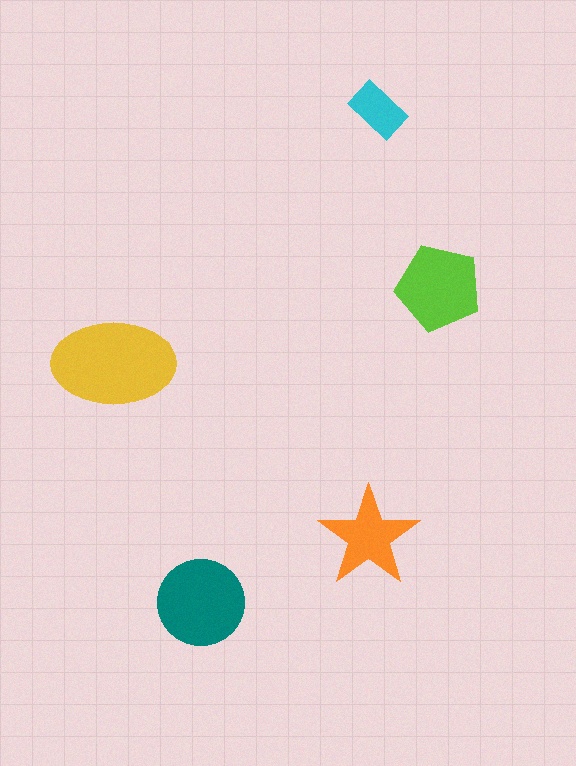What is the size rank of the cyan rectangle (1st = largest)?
5th.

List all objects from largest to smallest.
The yellow ellipse, the teal circle, the lime pentagon, the orange star, the cyan rectangle.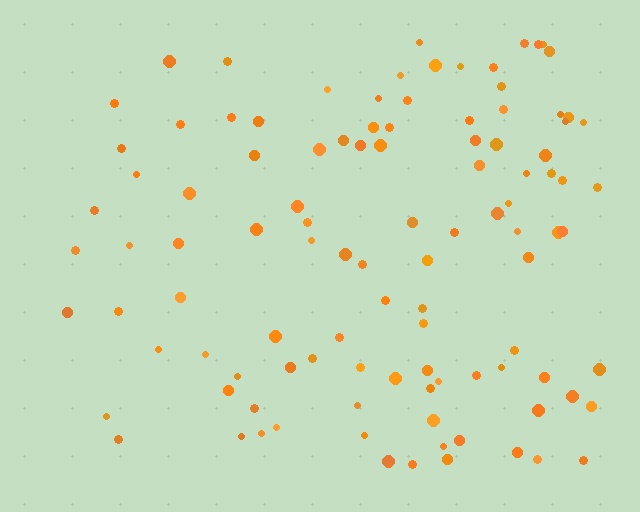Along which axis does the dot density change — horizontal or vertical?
Horizontal.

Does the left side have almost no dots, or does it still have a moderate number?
Still a moderate number, just noticeably fewer than the right.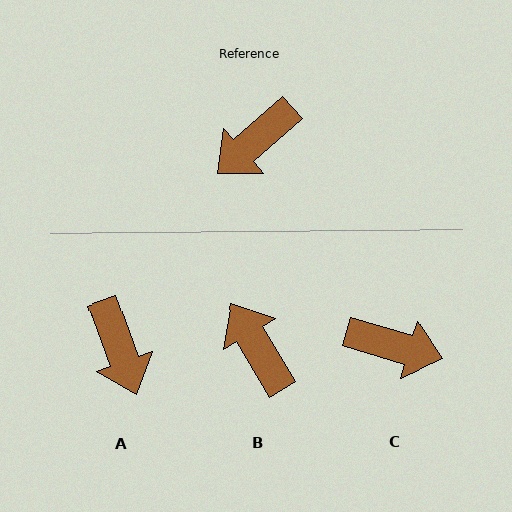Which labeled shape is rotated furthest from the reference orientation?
C, about 122 degrees away.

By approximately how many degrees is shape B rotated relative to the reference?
Approximately 101 degrees clockwise.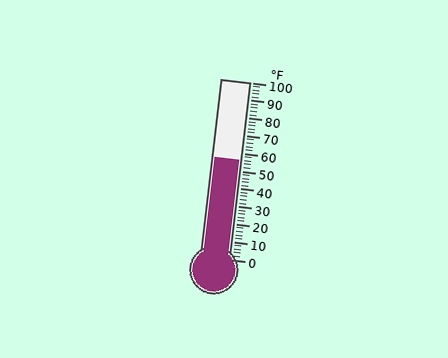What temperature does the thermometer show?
The thermometer shows approximately 56°F.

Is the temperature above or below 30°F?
The temperature is above 30°F.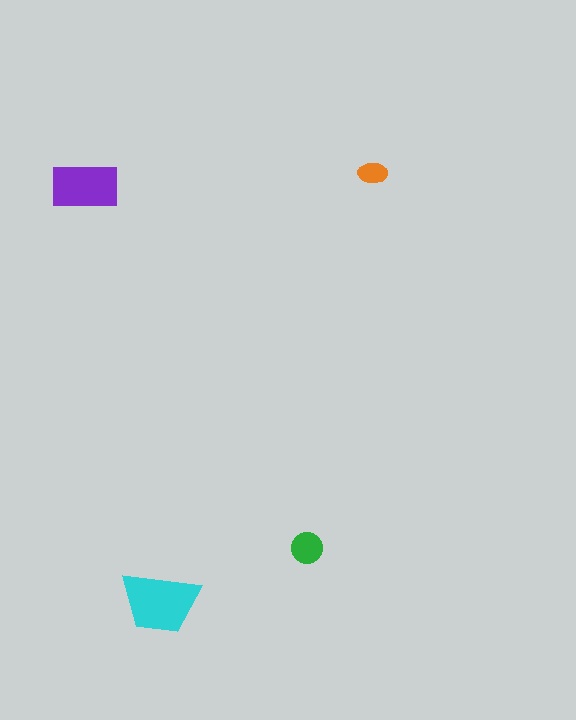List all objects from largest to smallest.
The cyan trapezoid, the purple rectangle, the green circle, the orange ellipse.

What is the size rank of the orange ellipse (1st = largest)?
4th.